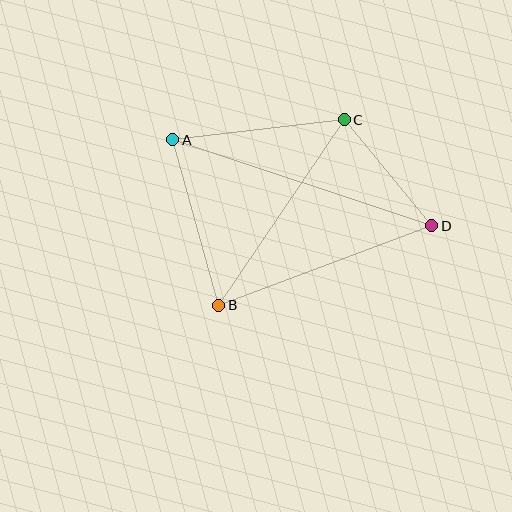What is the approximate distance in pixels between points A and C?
The distance between A and C is approximately 173 pixels.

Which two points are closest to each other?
Points C and D are closest to each other.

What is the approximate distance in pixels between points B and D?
The distance between B and D is approximately 228 pixels.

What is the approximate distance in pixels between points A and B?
The distance between A and B is approximately 171 pixels.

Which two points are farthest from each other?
Points A and D are farthest from each other.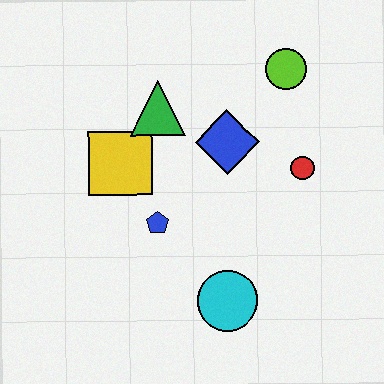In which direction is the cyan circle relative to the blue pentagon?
The cyan circle is below the blue pentagon.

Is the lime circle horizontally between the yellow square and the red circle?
Yes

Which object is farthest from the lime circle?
The cyan circle is farthest from the lime circle.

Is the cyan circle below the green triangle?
Yes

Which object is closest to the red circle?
The blue diamond is closest to the red circle.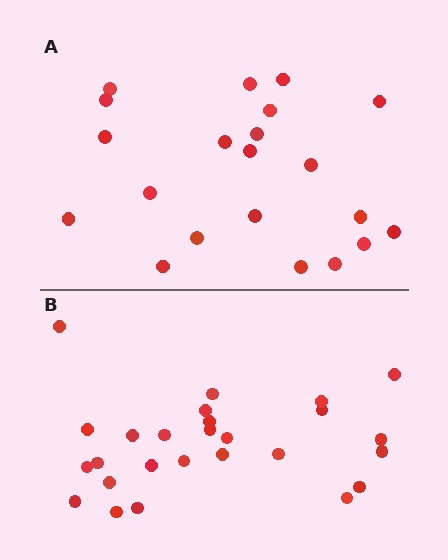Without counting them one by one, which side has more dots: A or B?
Region B (the bottom region) has more dots.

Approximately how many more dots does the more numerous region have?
Region B has about 5 more dots than region A.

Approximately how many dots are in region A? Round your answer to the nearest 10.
About 20 dots. (The exact count is 21, which rounds to 20.)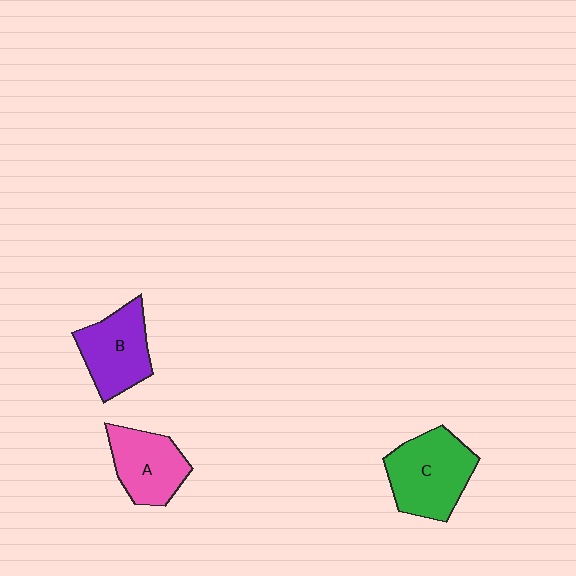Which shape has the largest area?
Shape C (green).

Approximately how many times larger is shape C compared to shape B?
Approximately 1.2 times.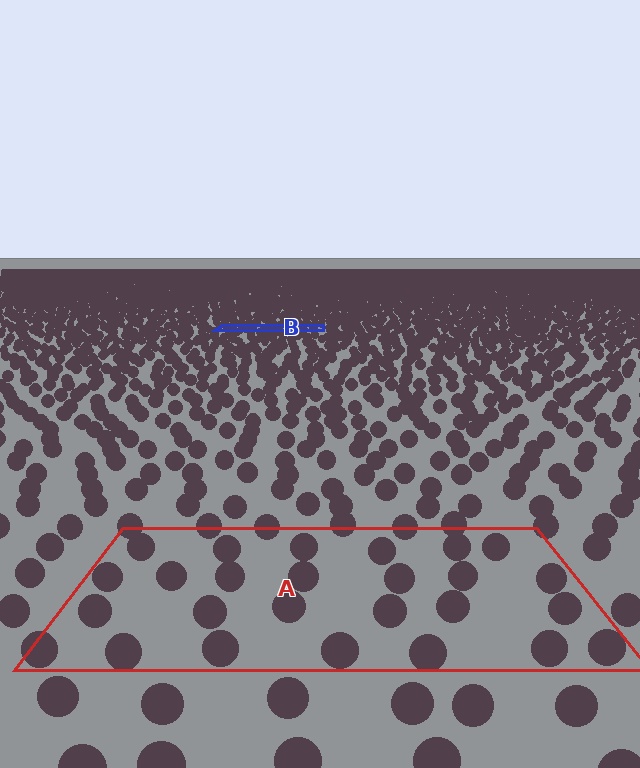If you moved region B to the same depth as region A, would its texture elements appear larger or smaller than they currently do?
They would appear larger. At a closer depth, the same texture elements are projected at a bigger on-screen size.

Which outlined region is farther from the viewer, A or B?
Region B is farther from the viewer — the texture elements inside it appear smaller and more densely packed.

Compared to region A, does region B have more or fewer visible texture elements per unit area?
Region B has more texture elements per unit area — they are packed more densely because it is farther away.